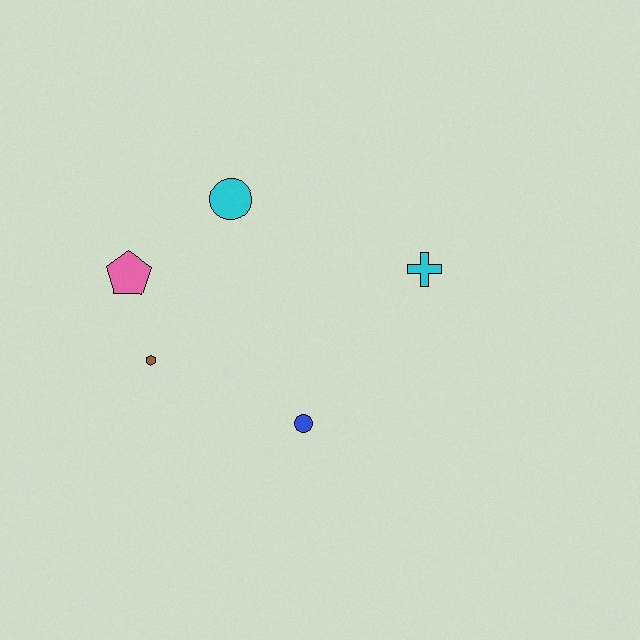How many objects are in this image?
There are 5 objects.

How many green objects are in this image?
There are no green objects.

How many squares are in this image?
There are no squares.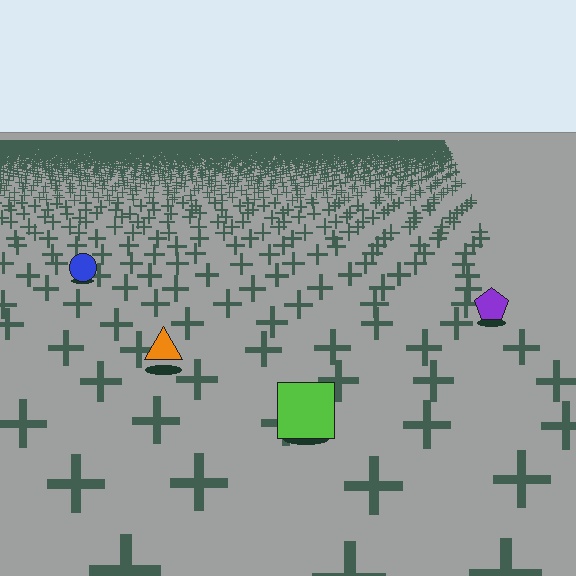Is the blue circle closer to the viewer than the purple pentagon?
No. The purple pentagon is closer — you can tell from the texture gradient: the ground texture is coarser near it.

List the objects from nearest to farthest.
From nearest to farthest: the lime square, the orange triangle, the purple pentagon, the blue circle.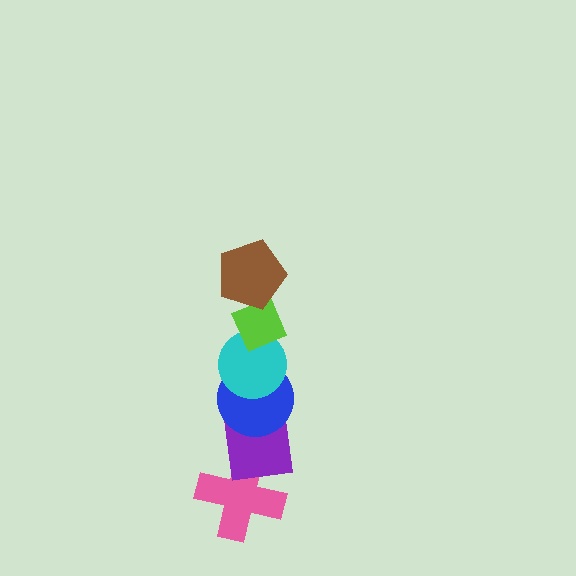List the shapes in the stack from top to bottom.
From top to bottom: the brown pentagon, the lime diamond, the cyan circle, the blue circle, the purple square, the pink cross.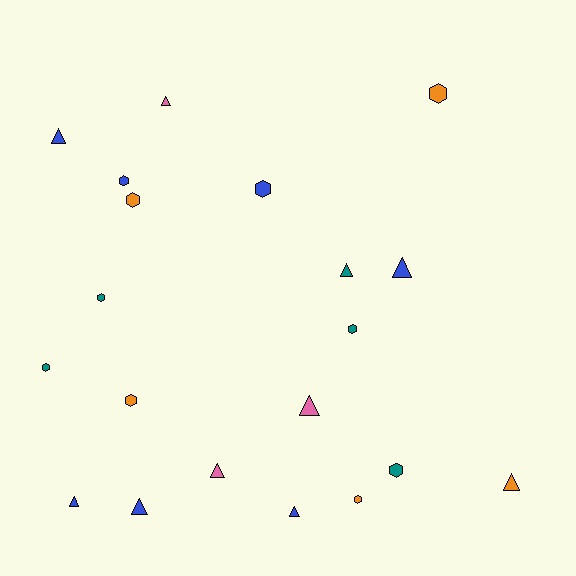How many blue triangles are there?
There are 5 blue triangles.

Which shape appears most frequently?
Triangle, with 10 objects.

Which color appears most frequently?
Blue, with 7 objects.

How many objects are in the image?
There are 20 objects.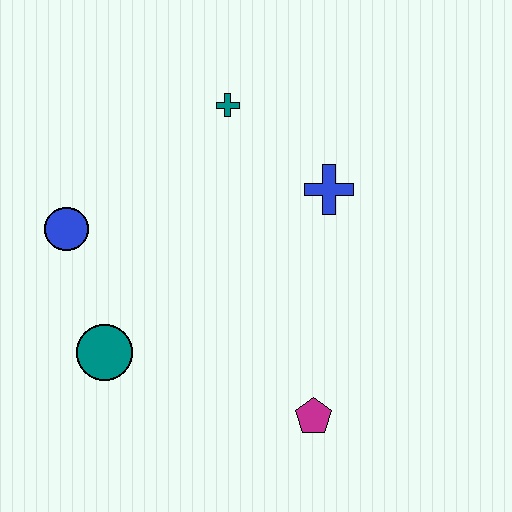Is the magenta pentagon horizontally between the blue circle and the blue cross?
Yes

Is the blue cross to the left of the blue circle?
No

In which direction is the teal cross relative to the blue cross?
The teal cross is to the left of the blue cross.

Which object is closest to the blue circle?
The teal circle is closest to the blue circle.